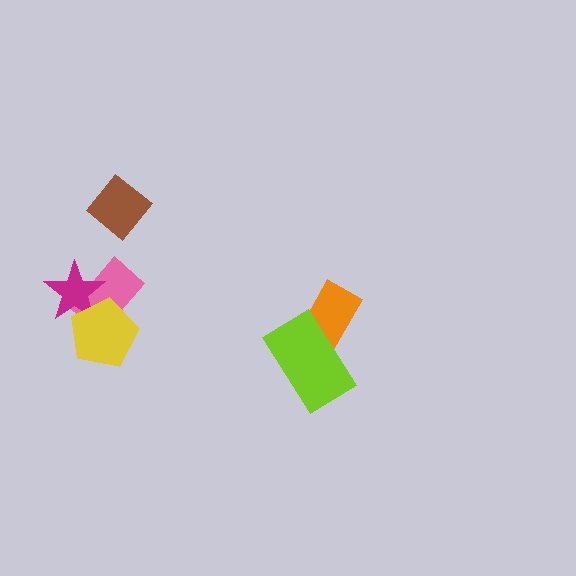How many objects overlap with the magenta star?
2 objects overlap with the magenta star.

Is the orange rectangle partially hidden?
Yes, it is partially covered by another shape.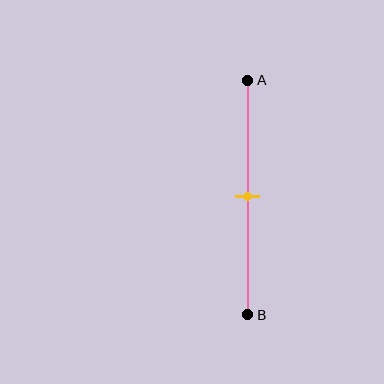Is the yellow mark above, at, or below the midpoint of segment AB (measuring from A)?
The yellow mark is approximately at the midpoint of segment AB.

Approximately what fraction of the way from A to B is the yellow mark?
The yellow mark is approximately 50% of the way from A to B.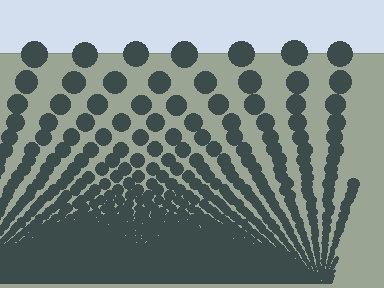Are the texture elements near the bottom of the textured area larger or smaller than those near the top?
Smaller. The gradient is inverted — elements near the bottom are smaller and denser.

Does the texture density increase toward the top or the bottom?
Density increases toward the bottom.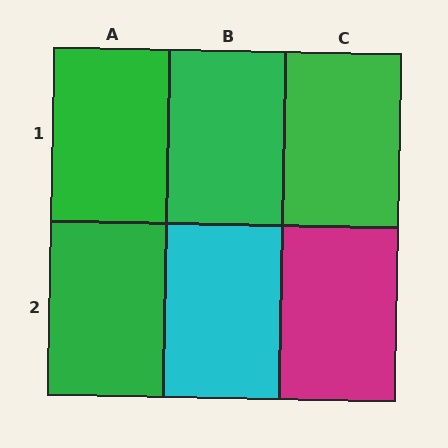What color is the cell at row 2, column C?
Magenta.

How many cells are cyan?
1 cell is cyan.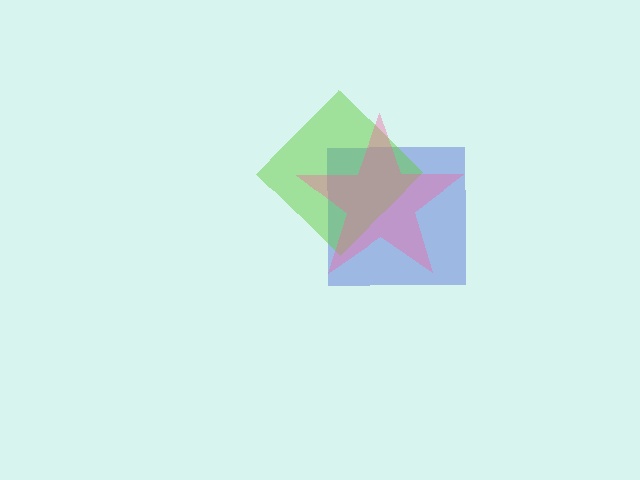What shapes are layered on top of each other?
The layered shapes are: a blue square, a lime diamond, a pink star.